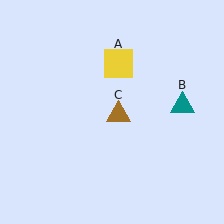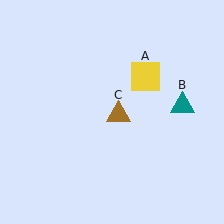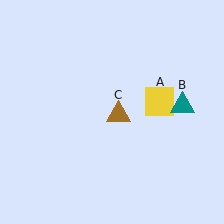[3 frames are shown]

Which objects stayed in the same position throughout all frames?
Teal triangle (object B) and brown triangle (object C) remained stationary.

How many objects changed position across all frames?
1 object changed position: yellow square (object A).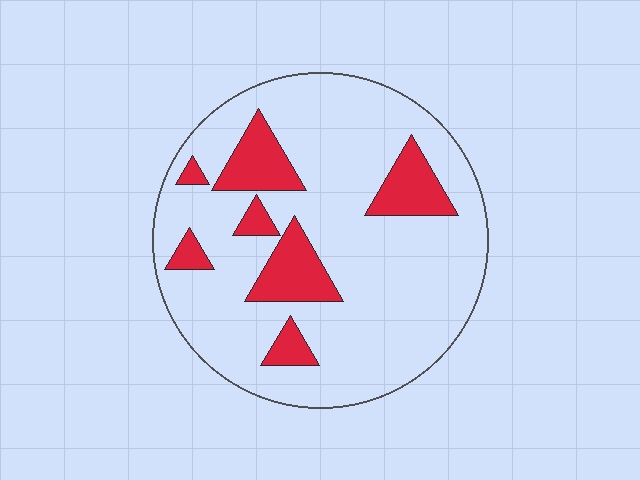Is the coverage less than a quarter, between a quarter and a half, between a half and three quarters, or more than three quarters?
Less than a quarter.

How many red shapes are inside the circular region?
7.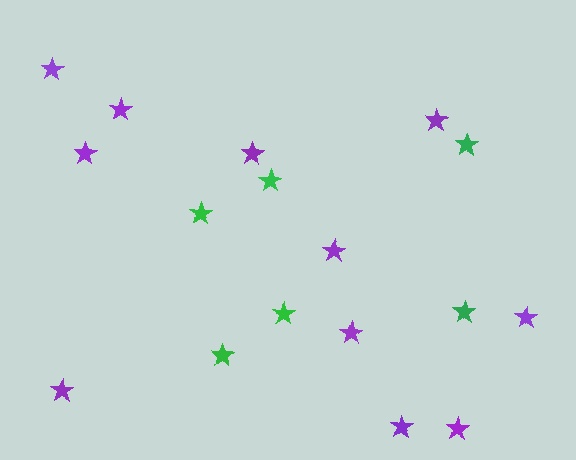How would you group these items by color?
There are 2 groups: one group of green stars (6) and one group of purple stars (11).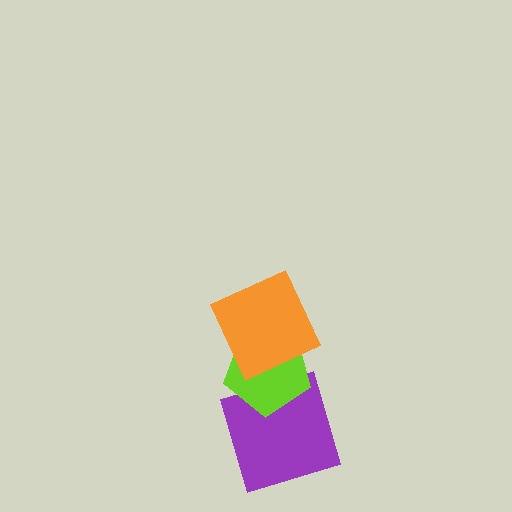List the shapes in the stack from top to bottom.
From top to bottom: the orange square, the lime pentagon, the purple square.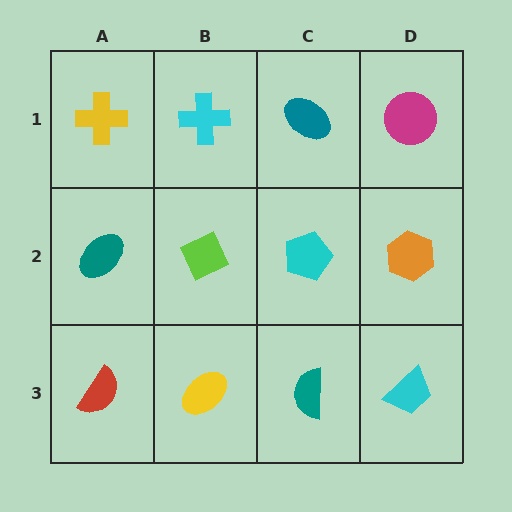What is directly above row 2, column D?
A magenta circle.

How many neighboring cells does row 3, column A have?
2.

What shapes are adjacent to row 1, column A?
A teal ellipse (row 2, column A), a cyan cross (row 1, column B).